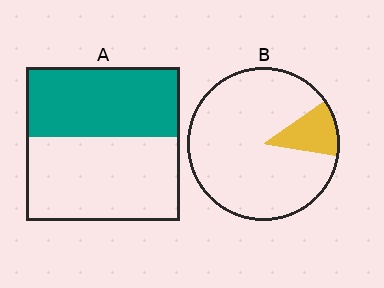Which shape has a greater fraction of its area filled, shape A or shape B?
Shape A.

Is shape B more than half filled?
No.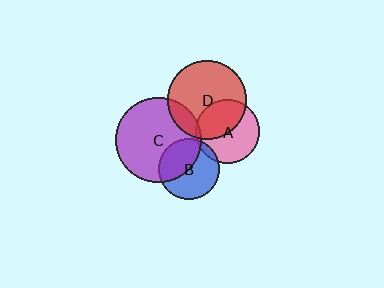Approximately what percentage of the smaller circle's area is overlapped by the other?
Approximately 15%.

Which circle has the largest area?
Circle C (purple).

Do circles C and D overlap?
Yes.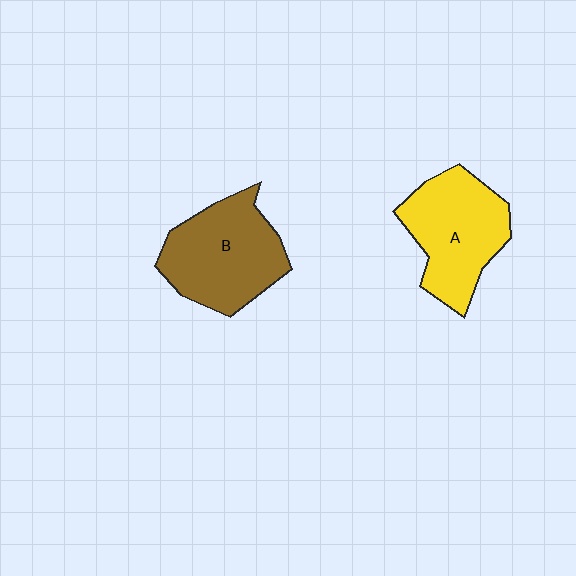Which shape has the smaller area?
Shape A (yellow).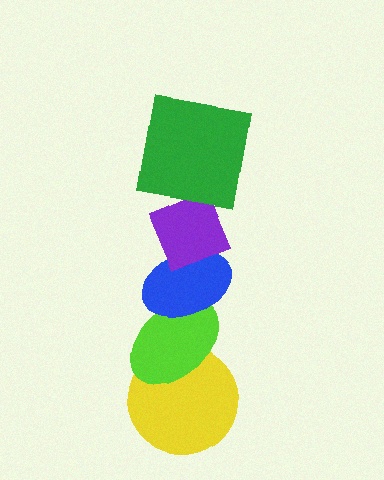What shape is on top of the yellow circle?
The lime ellipse is on top of the yellow circle.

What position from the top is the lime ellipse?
The lime ellipse is 4th from the top.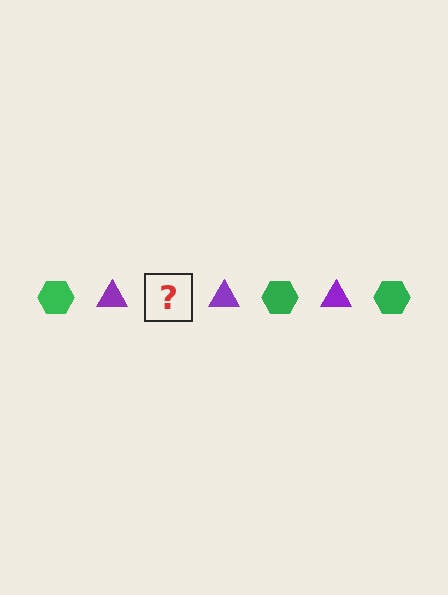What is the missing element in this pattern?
The missing element is a green hexagon.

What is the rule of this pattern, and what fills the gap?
The rule is that the pattern alternates between green hexagon and purple triangle. The gap should be filled with a green hexagon.